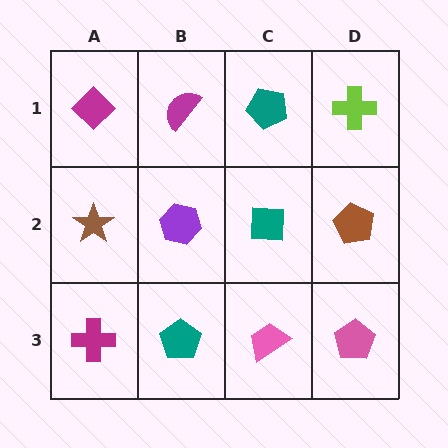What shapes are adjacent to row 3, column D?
A brown pentagon (row 2, column D), a pink trapezoid (row 3, column C).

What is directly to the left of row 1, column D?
A teal pentagon.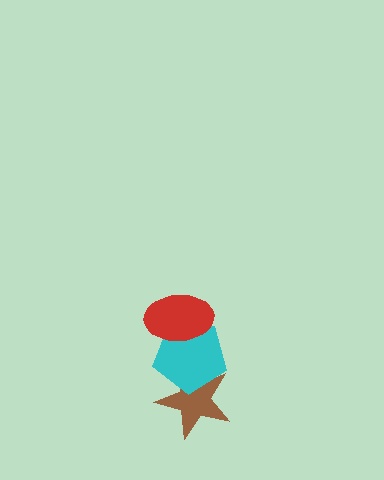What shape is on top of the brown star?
The cyan pentagon is on top of the brown star.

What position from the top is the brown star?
The brown star is 3rd from the top.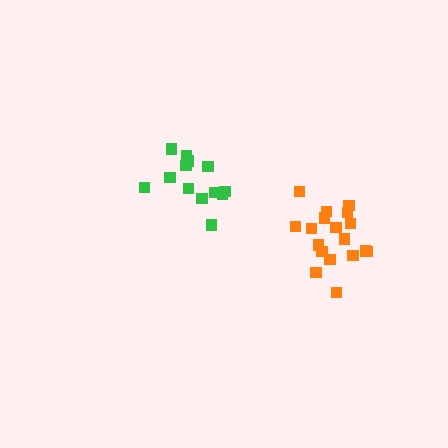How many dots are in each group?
Group 1: 18 dots, Group 2: 13 dots (31 total).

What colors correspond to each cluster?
The clusters are colored: orange, green.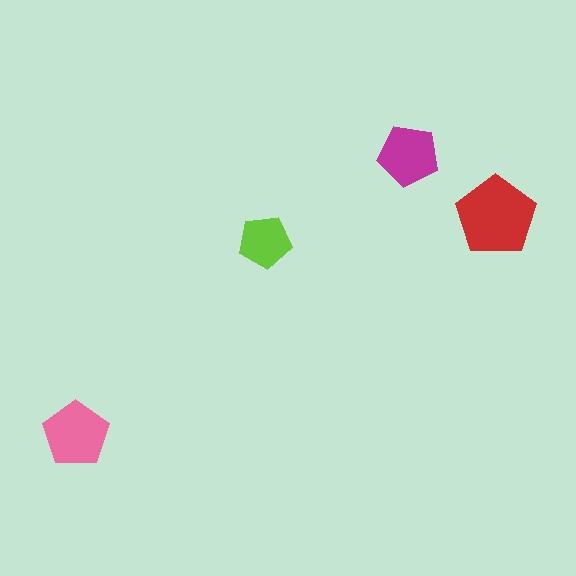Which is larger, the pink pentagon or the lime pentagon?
The pink one.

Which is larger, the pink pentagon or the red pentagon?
The red one.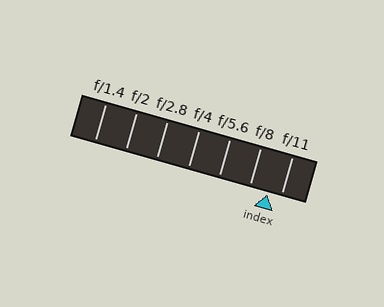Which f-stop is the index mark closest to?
The index mark is closest to f/11.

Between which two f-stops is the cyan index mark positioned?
The index mark is between f/8 and f/11.